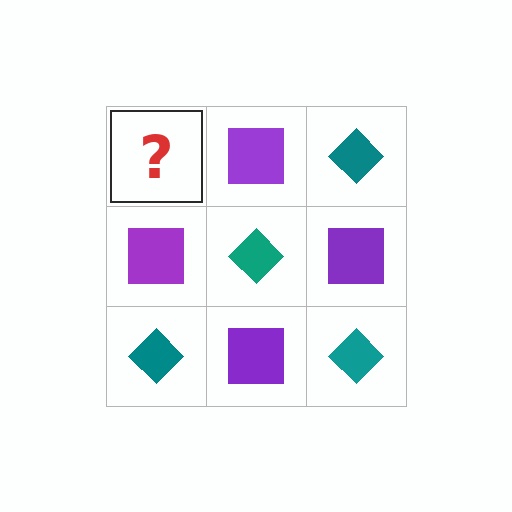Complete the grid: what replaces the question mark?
The question mark should be replaced with a teal diamond.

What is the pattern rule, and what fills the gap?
The rule is that it alternates teal diamond and purple square in a checkerboard pattern. The gap should be filled with a teal diamond.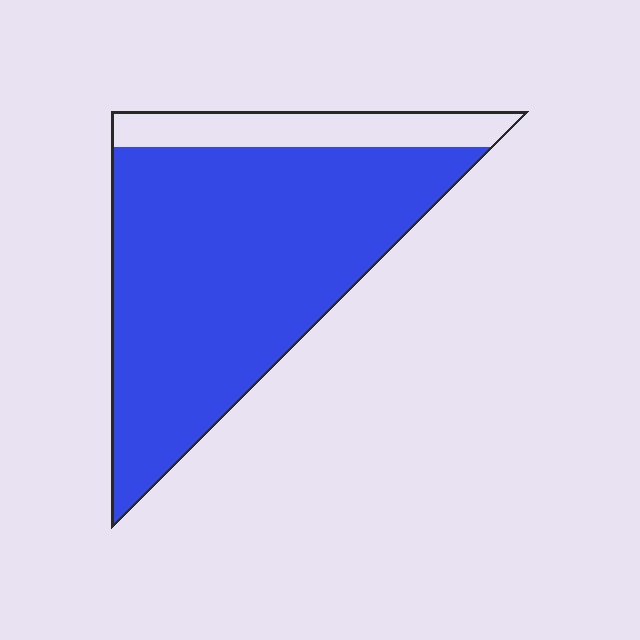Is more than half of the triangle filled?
Yes.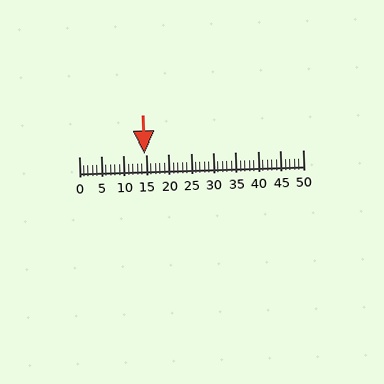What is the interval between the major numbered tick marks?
The major tick marks are spaced 5 units apart.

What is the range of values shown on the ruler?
The ruler shows values from 0 to 50.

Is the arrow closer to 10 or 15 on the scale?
The arrow is closer to 15.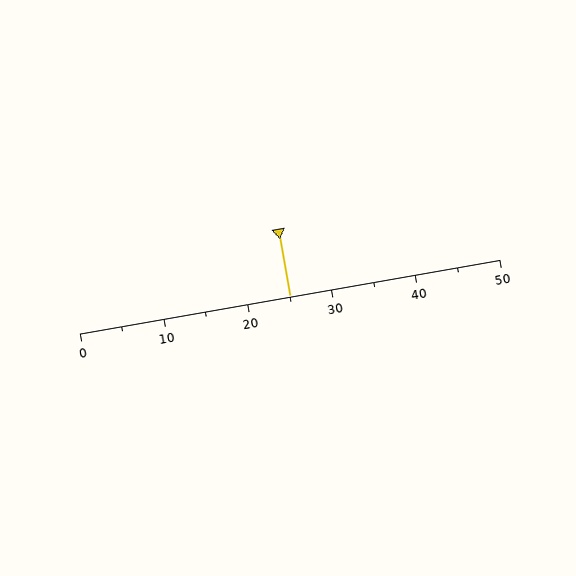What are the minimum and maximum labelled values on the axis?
The axis runs from 0 to 50.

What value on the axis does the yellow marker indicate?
The marker indicates approximately 25.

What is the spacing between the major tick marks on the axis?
The major ticks are spaced 10 apart.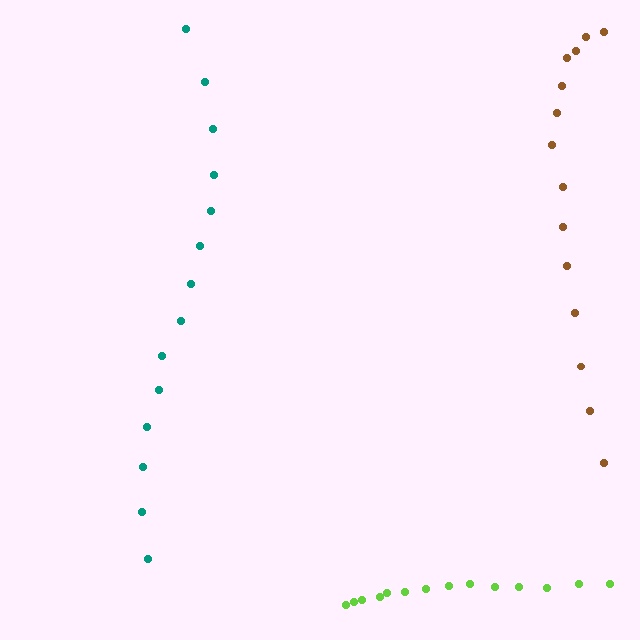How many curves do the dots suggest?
There are 3 distinct paths.